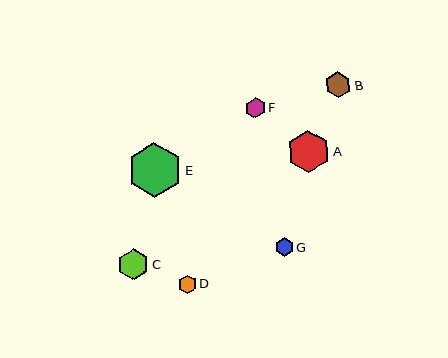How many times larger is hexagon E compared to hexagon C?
Hexagon E is approximately 1.8 times the size of hexagon C.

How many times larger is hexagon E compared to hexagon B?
Hexagon E is approximately 2.1 times the size of hexagon B.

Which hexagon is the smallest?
Hexagon G is the smallest with a size of approximately 18 pixels.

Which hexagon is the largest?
Hexagon E is the largest with a size of approximately 55 pixels.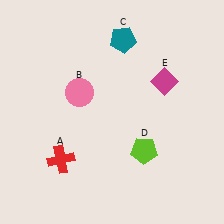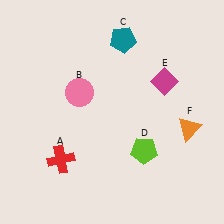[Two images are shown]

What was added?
An orange triangle (F) was added in Image 2.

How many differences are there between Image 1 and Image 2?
There is 1 difference between the two images.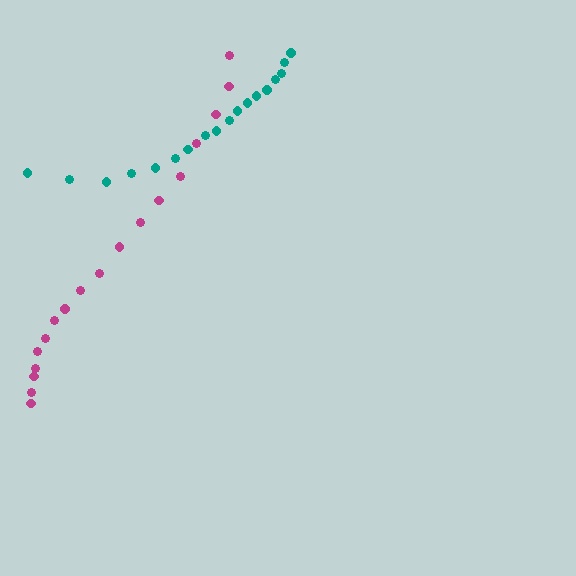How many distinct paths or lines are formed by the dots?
There are 2 distinct paths.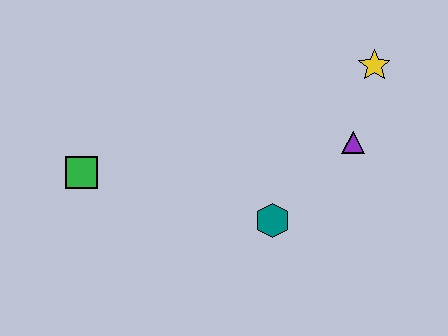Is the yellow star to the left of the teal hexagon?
No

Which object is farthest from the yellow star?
The green square is farthest from the yellow star.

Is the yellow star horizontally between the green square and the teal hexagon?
No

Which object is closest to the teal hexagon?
The purple triangle is closest to the teal hexagon.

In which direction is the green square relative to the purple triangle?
The green square is to the left of the purple triangle.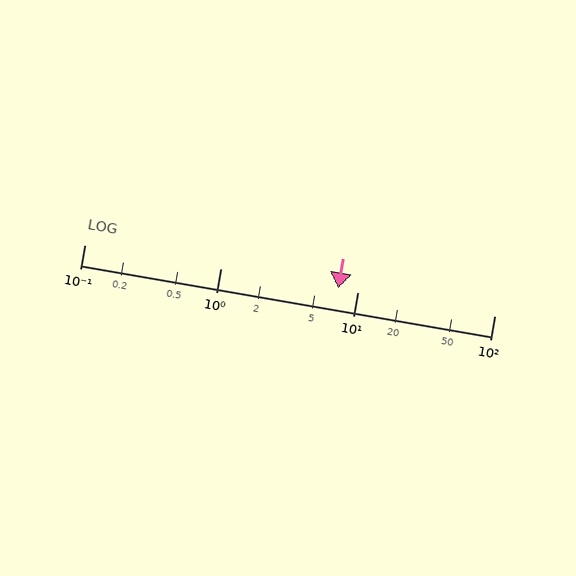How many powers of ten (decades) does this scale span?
The scale spans 3 decades, from 0.1 to 100.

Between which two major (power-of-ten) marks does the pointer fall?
The pointer is between 1 and 10.